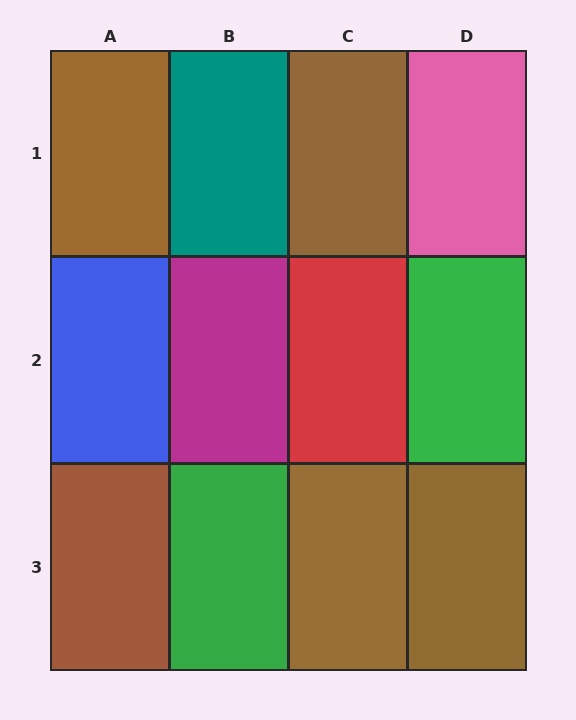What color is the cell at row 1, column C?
Brown.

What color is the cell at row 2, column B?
Magenta.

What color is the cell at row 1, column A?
Brown.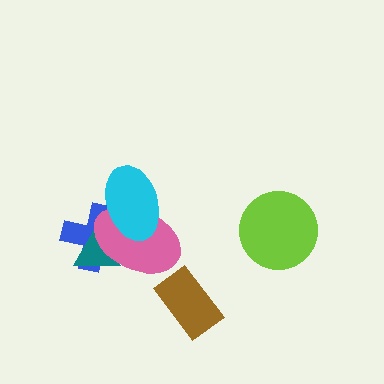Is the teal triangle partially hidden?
Yes, it is partially covered by another shape.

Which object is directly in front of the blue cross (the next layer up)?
The teal triangle is directly in front of the blue cross.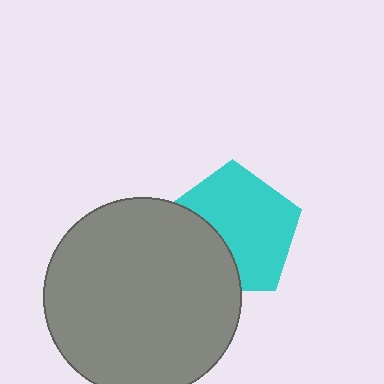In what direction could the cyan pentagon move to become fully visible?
The cyan pentagon could move toward the upper-right. That would shift it out from behind the gray circle entirely.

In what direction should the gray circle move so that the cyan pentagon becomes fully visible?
The gray circle should move toward the lower-left. That is the shortest direction to clear the overlap and leave the cyan pentagon fully visible.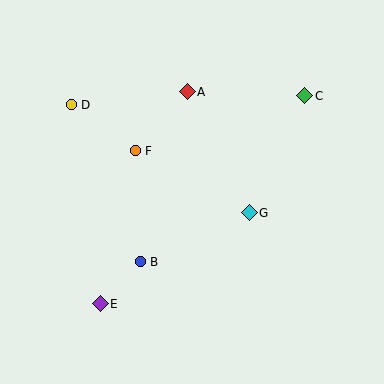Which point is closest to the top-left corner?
Point D is closest to the top-left corner.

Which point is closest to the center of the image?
Point G at (249, 213) is closest to the center.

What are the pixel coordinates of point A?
Point A is at (187, 92).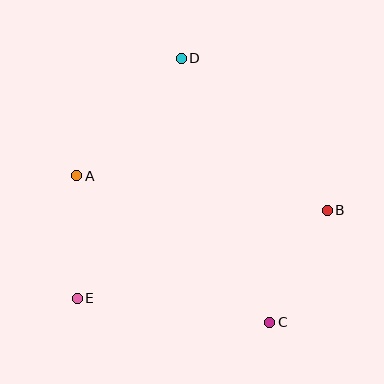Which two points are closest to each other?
Points A and E are closest to each other.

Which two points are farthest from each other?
Points C and D are farthest from each other.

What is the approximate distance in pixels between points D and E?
The distance between D and E is approximately 262 pixels.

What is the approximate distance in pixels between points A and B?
The distance between A and B is approximately 253 pixels.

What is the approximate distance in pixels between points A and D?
The distance between A and D is approximately 157 pixels.